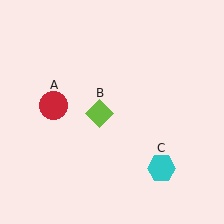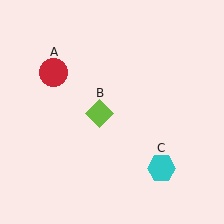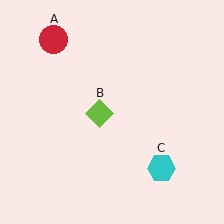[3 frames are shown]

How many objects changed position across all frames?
1 object changed position: red circle (object A).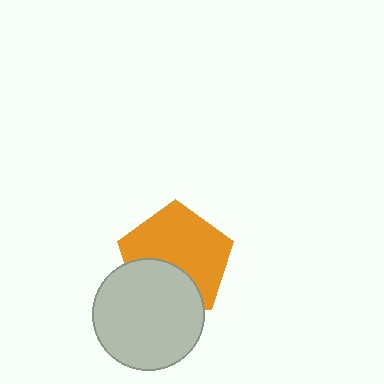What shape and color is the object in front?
The object in front is a light gray circle.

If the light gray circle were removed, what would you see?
You would see the complete orange pentagon.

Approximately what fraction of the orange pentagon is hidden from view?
Roughly 34% of the orange pentagon is hidden behind the light gray circle.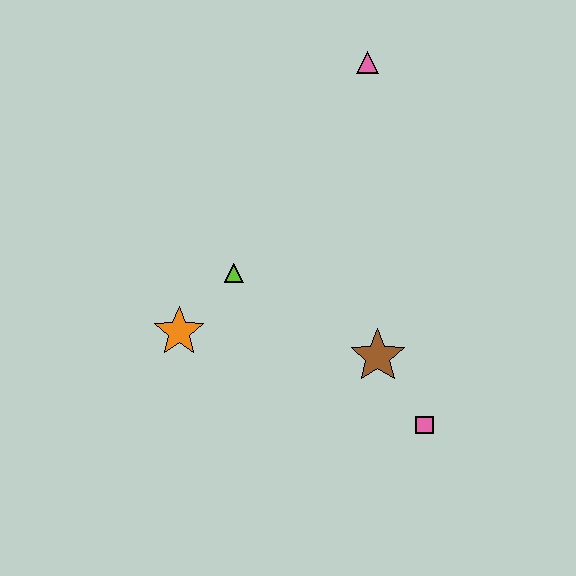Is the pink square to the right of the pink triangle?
Yes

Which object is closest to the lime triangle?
The orange star is closest to the lime triangle.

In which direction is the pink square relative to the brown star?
The pink square is below the brown star.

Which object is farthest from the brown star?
The pink triangle is farthest from the brown star.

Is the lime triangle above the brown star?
Yes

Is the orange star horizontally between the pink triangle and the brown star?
No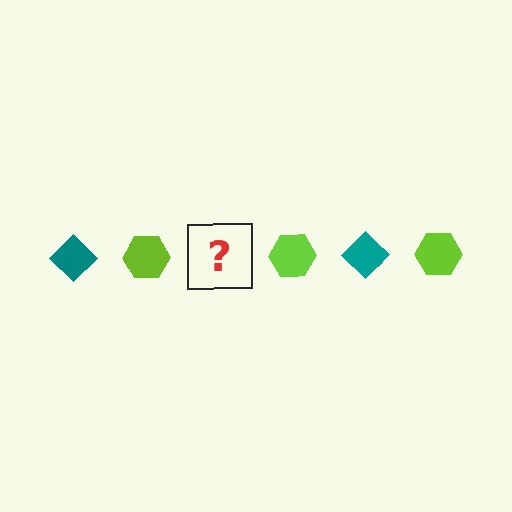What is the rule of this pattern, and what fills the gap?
The rule is that the pattern alternates between teal diamond and lime hexagon. The gap should be filled with a teal diamond.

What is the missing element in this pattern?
The missing element is a teal diamond.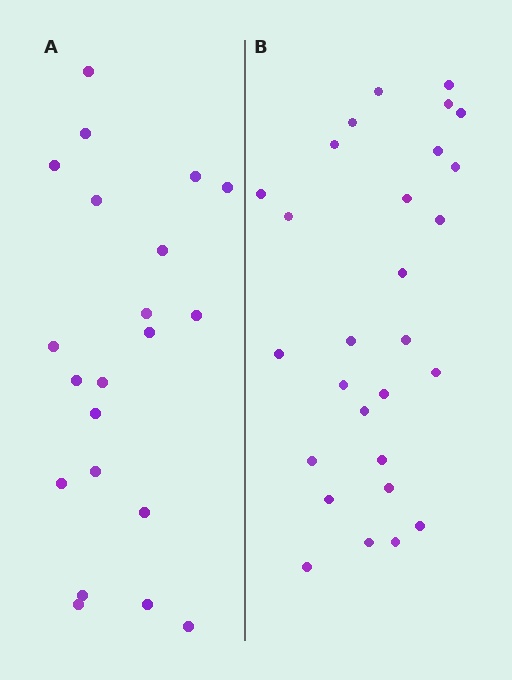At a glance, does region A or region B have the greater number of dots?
Region B (the right region) has more dots.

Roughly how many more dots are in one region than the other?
Region B has roughly 8 or so more dots than region A.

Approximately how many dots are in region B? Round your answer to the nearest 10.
About 30 dots. (The exact count is 28, which rounds to 30.)